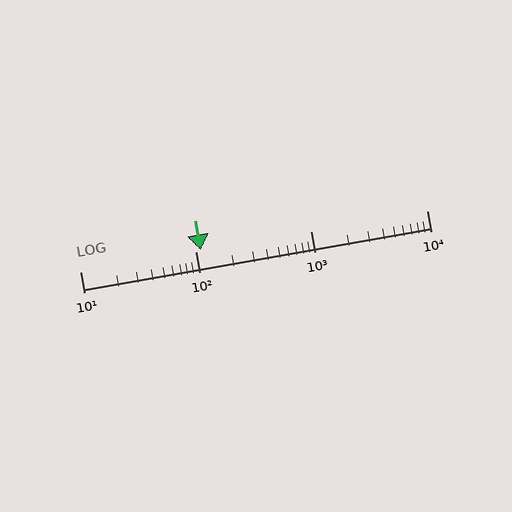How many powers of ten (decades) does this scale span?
The scale spans 3 decades, from 10 to 10000.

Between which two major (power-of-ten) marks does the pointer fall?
The pointer is between 100 and 1000.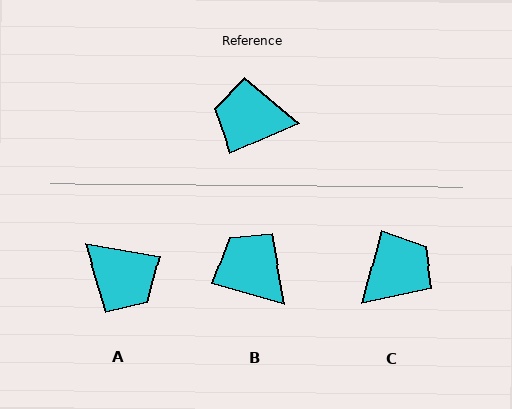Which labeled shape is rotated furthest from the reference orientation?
A, about 146 degrees away.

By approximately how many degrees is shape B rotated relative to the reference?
Approximately 40 degrees clockwise.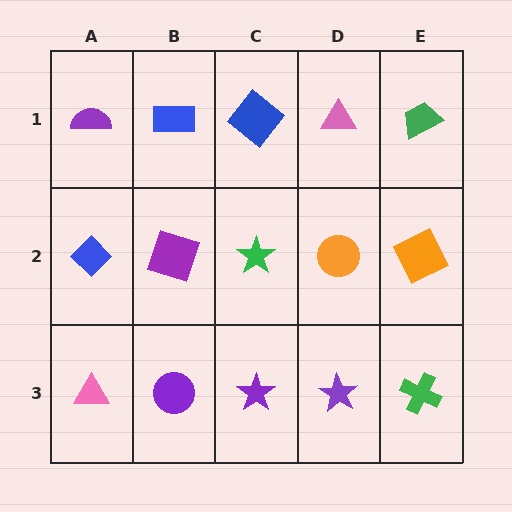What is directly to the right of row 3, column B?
A purple star.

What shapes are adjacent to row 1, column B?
A purple square (row 2, column B), a purple semicircle (row 1, column A), a blue diamond (row 1, column C).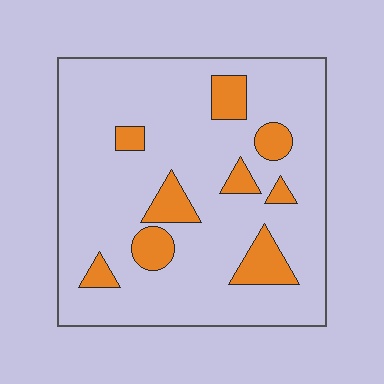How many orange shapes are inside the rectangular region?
9.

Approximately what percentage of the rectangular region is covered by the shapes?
Approximately 15%.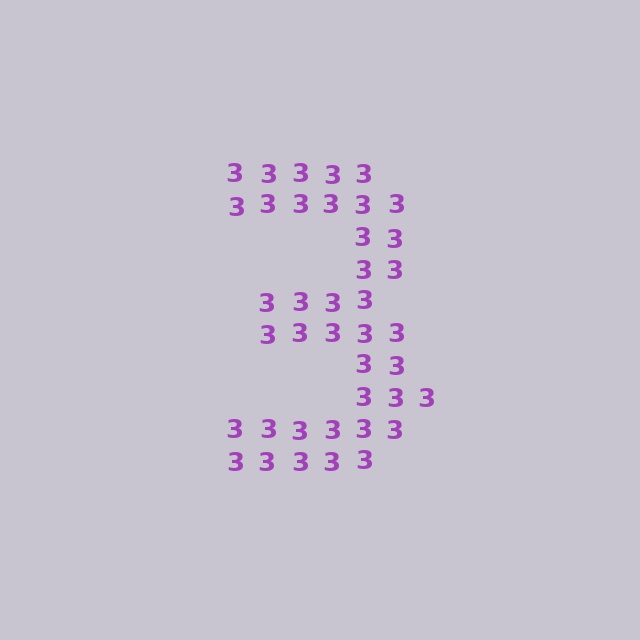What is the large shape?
The large shape is the digit 3.